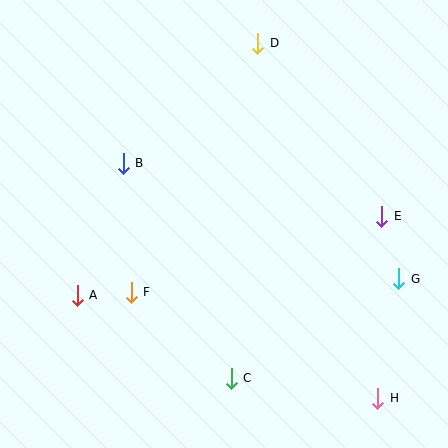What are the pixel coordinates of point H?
Point H is at (378, 398).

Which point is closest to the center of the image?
Point F at (131, 292) is closest to the center.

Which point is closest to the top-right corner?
Point D is closest to the top-right corner.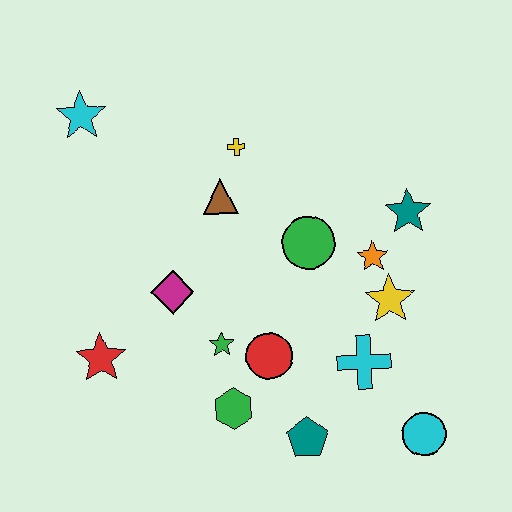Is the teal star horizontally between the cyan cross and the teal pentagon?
No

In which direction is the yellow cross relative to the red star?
The yellow cross is above the red star.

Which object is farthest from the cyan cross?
The cyan star is farthest from the cyan cross.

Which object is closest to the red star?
The magenta diamond is closest to the red star.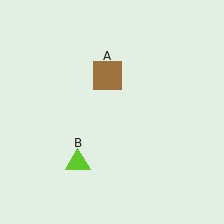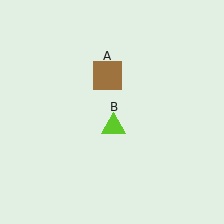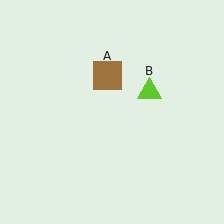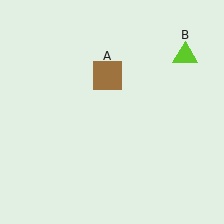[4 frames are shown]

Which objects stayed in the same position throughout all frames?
Brown square (object A) remained stationary.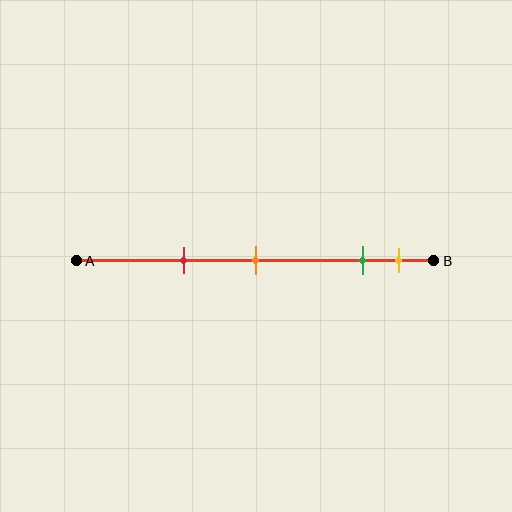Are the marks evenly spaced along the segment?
No, the marks are not evenly spaced.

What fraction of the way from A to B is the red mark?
The red mark is approximately 30% (0.3) of the way from A to B.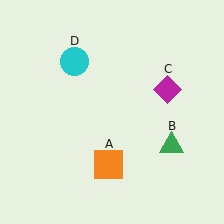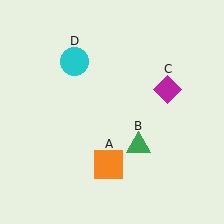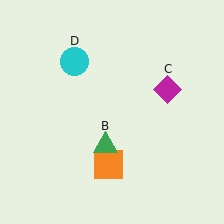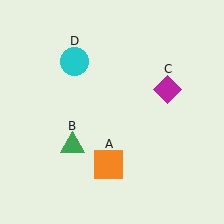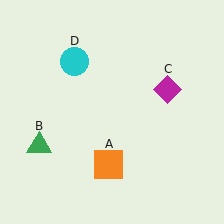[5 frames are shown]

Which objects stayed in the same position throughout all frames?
Orange square (object A) and magenta diamond (object C) and cyan circle (object D) remained stationary.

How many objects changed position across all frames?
1 object changed position: green triangle (object B).